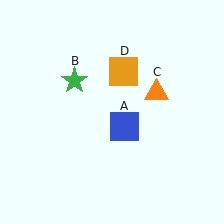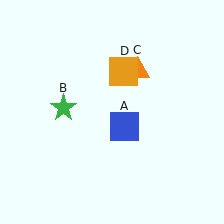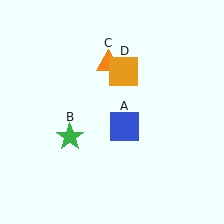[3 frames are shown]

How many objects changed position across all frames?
2 objects changed position: green star (object B), orange triangle (object C).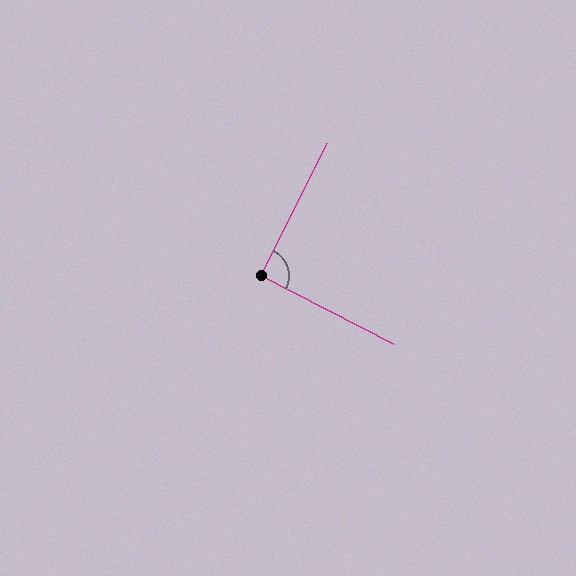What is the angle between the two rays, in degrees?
Approximately 90 degrees.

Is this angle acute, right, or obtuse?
It is approximately a right angle.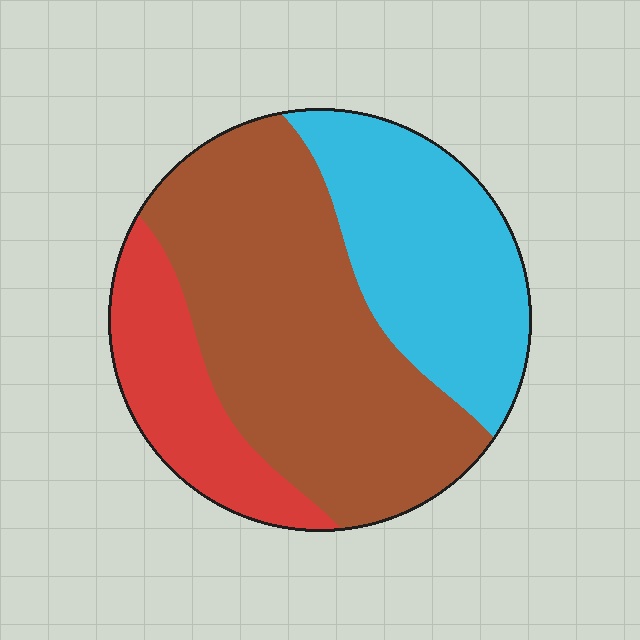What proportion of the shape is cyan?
Cyan takes up about one third (1/3) of the shape.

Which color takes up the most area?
Brown, at roughly 50%.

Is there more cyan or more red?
Cyan.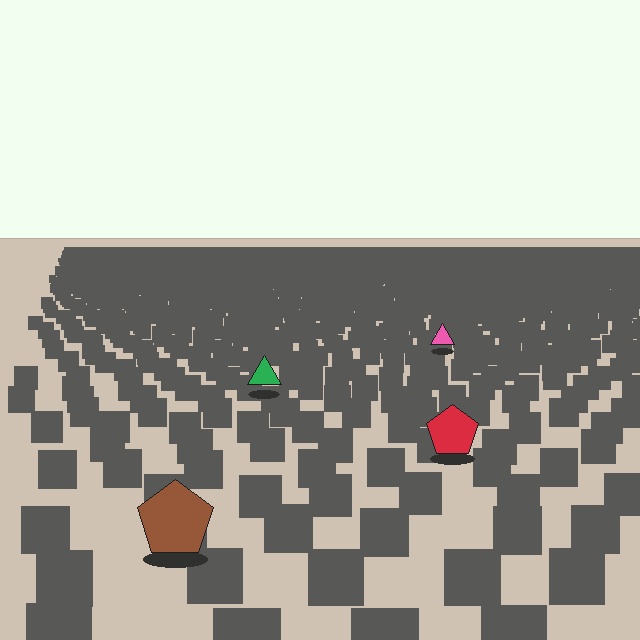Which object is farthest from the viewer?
The pink triangle is farthest from the viewer. It appears smaller and the ground texture around it is denser.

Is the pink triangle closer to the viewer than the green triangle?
No. The green triangle is closer — you can tell from the texture gradient: the ground texture is coarser near it.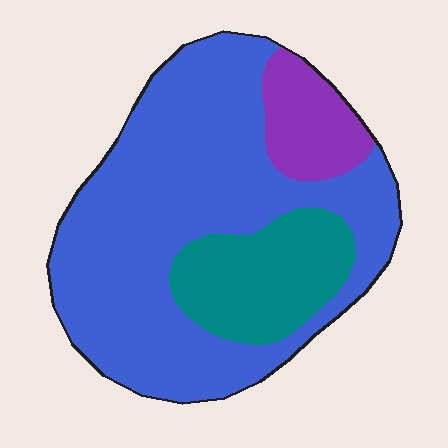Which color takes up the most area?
Blue, at roughly 70%.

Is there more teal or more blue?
Blue.